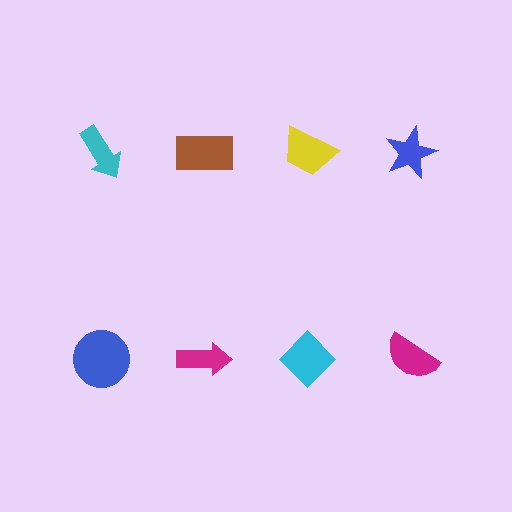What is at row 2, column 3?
A cyan diamond.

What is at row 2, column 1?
A blue circle.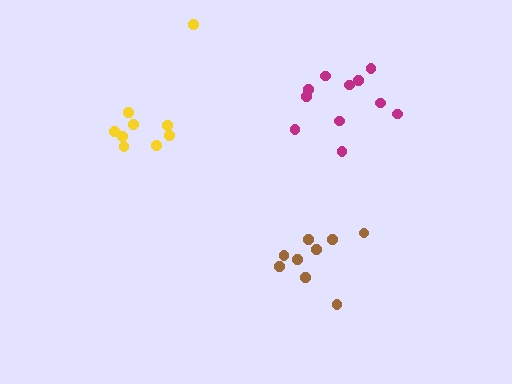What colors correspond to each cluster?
The clusters are colored: brown, magenta, yellow.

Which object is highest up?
The magenta cluster is topmost.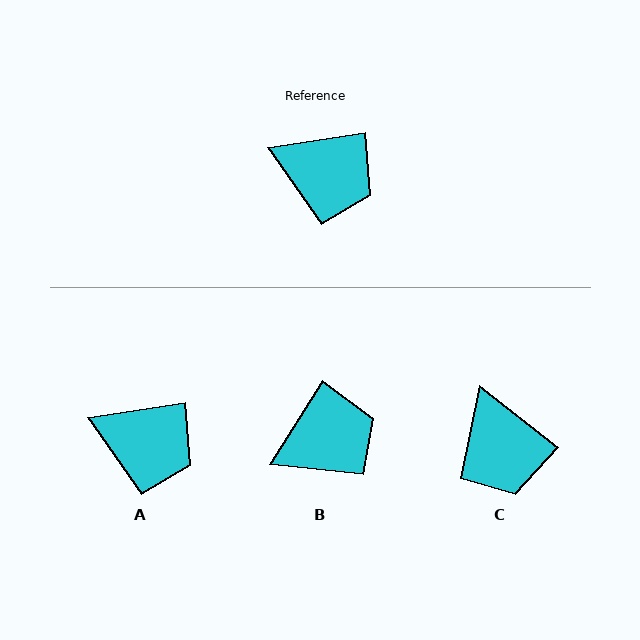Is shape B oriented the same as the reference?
No, it is off by about 49 degrees.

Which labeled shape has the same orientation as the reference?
A.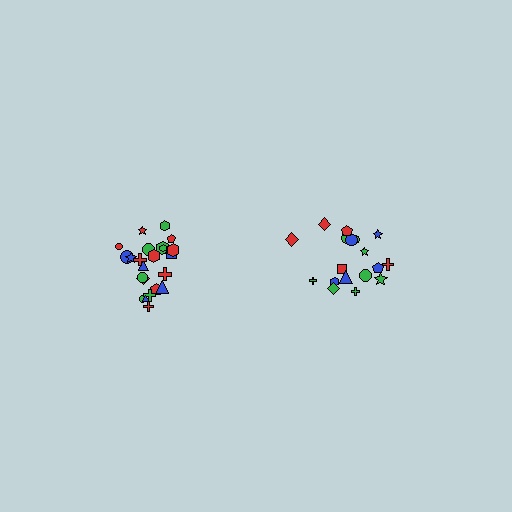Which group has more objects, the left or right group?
The left group.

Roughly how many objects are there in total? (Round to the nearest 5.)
Roughly 45 objects in total.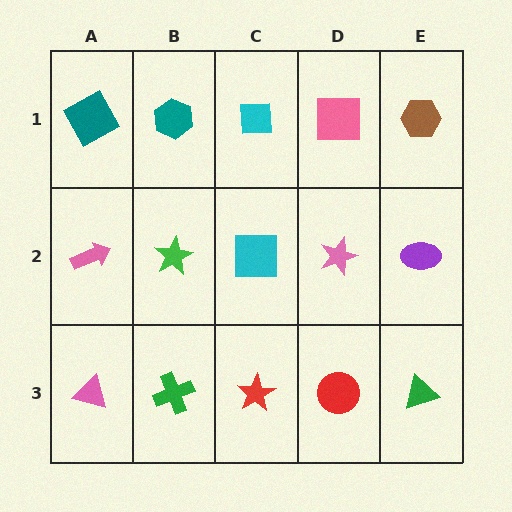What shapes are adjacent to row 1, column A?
A pink arrow (row 2, column A), a teal hexagon (row 1, column B).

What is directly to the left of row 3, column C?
A green cross.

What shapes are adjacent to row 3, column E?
A purple ellipse (row 2, column E), a red circle (row 3, column D).